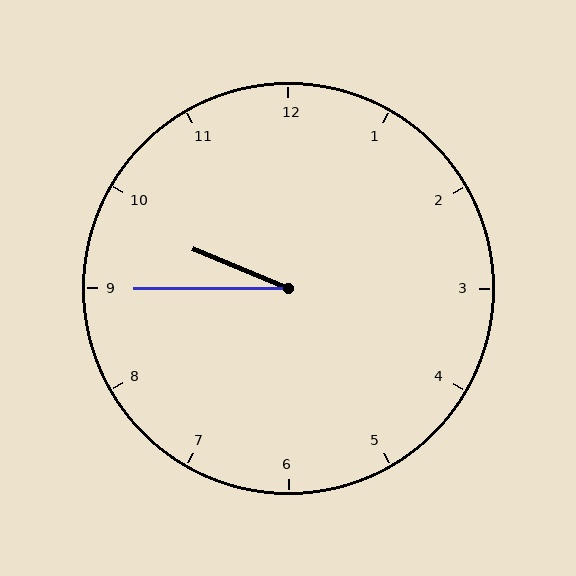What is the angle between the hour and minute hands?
Approximately 22 degrees.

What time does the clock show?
9:45.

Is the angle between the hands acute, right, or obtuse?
It is acute.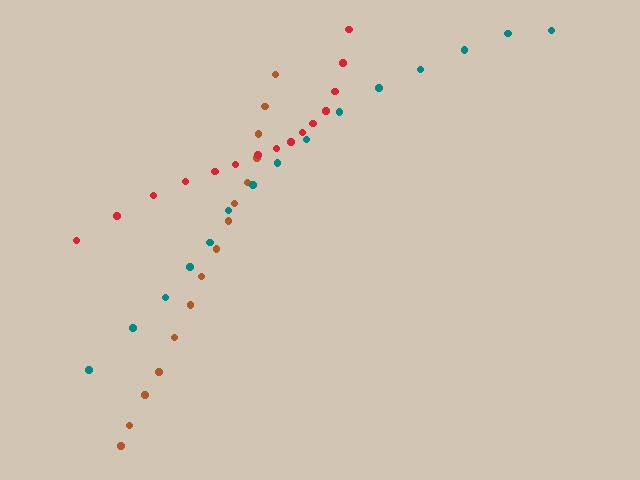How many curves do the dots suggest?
There are 3 distinct paths.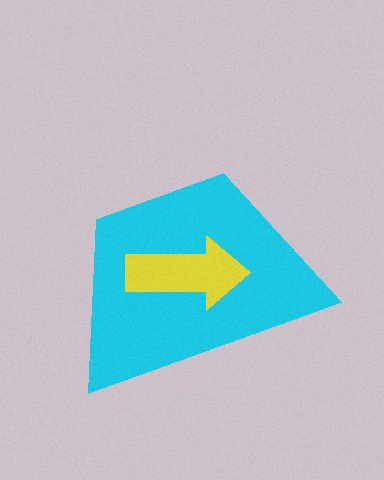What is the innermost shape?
The yellow arrow.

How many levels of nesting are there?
2.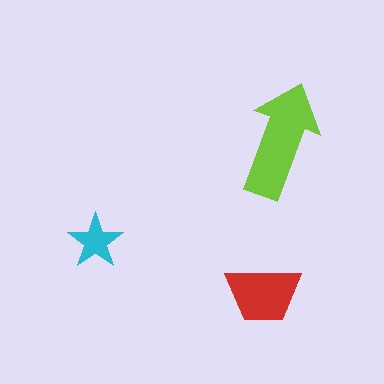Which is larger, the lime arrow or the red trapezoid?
The lime arrow.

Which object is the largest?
The lime arrow.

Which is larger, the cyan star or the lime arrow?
The lime arrow.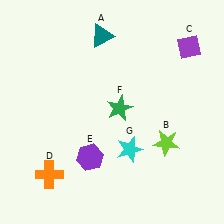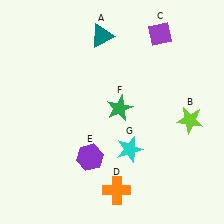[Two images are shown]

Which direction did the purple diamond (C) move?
The purple diamond (C) moved left.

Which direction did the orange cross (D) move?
The orange cross (D) moved right.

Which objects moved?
The objects that moved are: the lime star (B), the purple diamond (C), the orange cross (D).